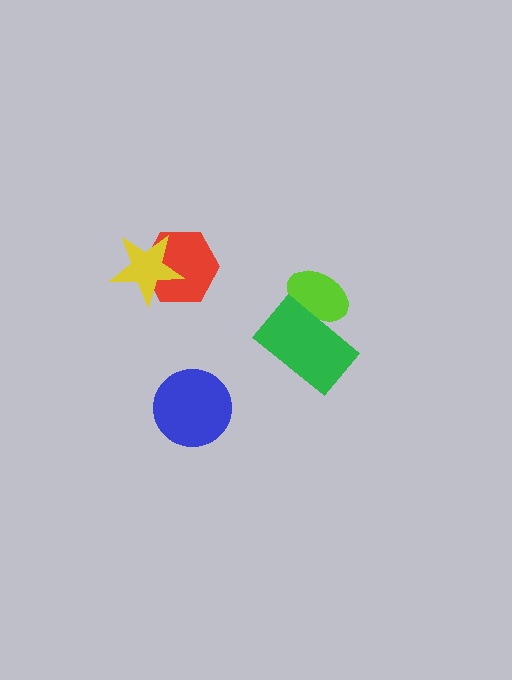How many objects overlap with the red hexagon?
1 object overlaps with the red hexagon.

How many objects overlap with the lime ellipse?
1 object overlaps with the lime ellipse.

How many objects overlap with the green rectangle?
1 object overlaps with the green rectangle.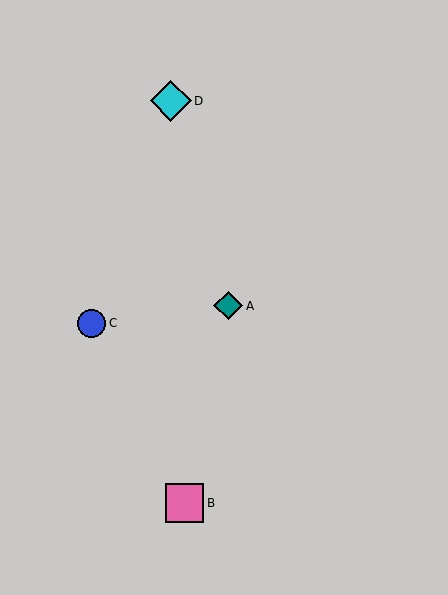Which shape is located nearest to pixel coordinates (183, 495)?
The pink square (labeled B) at (185, 503) is nearest to that location.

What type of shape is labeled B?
Shape B is a pink square.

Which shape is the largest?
The cyan diamond (labeled D) is the largest.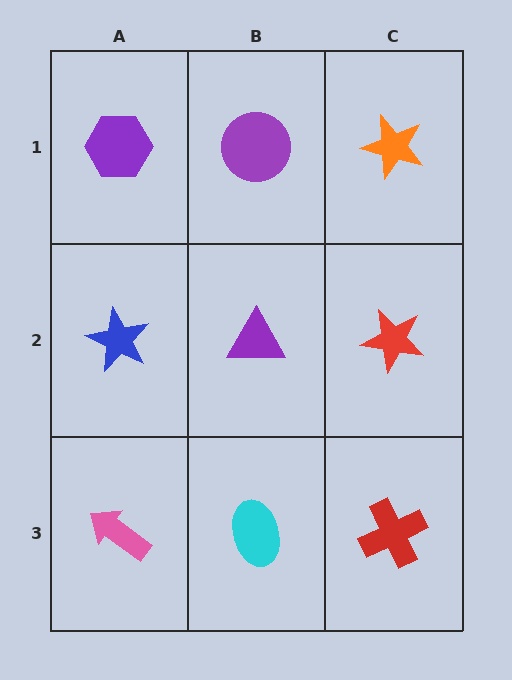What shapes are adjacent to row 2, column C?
An orange star (row 1, column C), a red cross (row 3, column C), a purple triangle (row 2, column B).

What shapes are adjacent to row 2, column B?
A purple circle (row 1, column B), a cyan ellipse (row 3, column B), a blue star (row 2, column A), a red star (row 2, column C).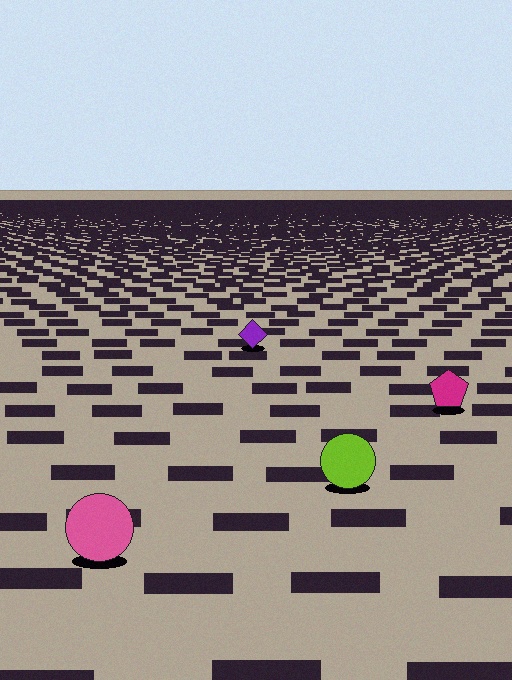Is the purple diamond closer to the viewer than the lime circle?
No. The lime circle is closer — you can tell from the texture gradient: the ground texture is coarser near it.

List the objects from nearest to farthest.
From nearest to farthest: the pink circle, the lime circle, the magenta pentagon, the purple diamond.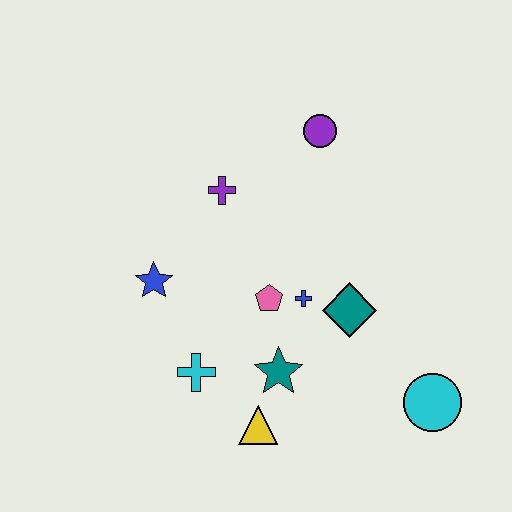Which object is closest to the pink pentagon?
The blue cross is closest to the pink pentagon.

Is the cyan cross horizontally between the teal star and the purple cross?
No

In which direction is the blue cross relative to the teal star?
The blue cross is above the teal star.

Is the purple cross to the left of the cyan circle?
Yes